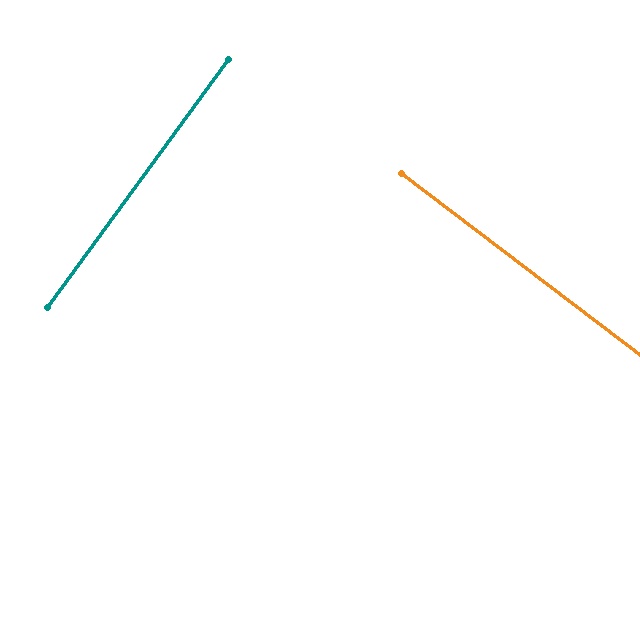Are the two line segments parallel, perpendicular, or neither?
Perpendicular — they meet at approximately 89°.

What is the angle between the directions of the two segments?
Approximately 89 degrees.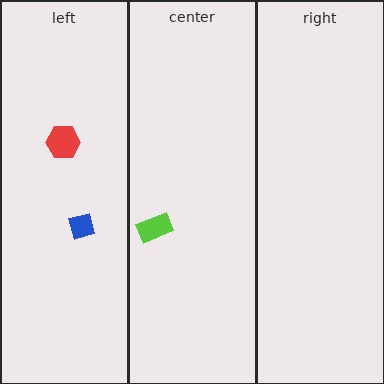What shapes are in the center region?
The lime rectangle.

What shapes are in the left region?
The red hexagon, the blue diamond.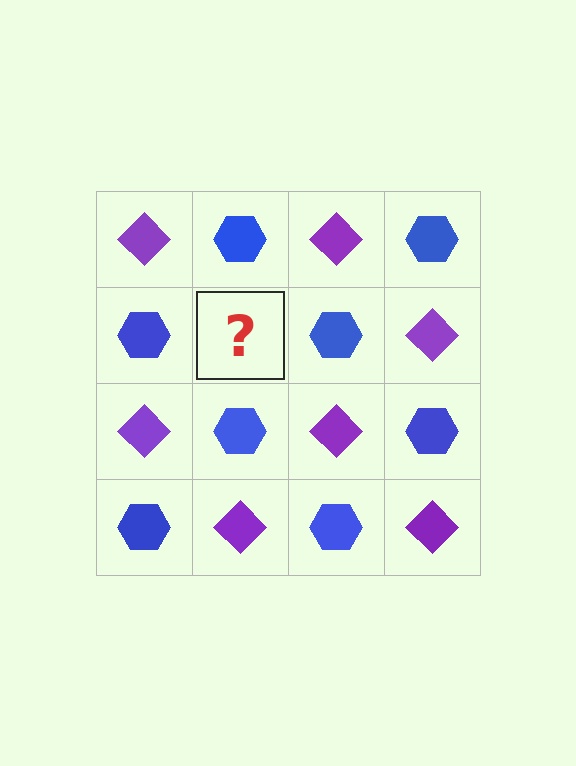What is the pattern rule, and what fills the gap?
The rule is that it alternates purple diamond and blue hexagon in a checkerboard pattern. The gap should be filled with a purple diamond.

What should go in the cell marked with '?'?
The missing cell should contain a purple diamond.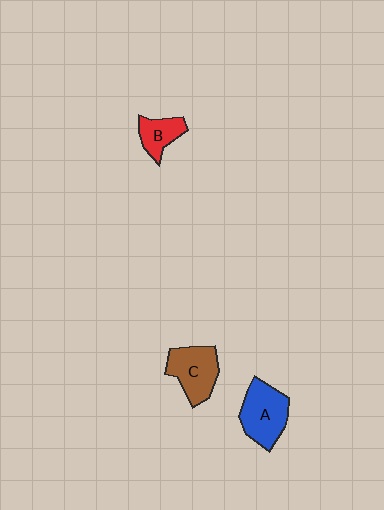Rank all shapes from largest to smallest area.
From largest to smallest: A (blue), C (brown), B (red).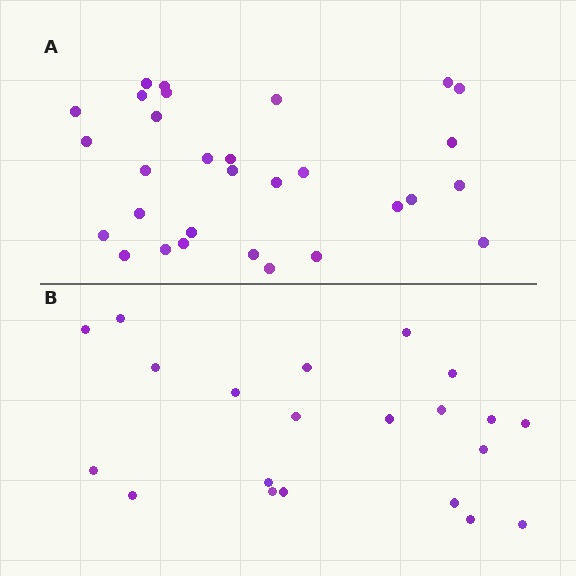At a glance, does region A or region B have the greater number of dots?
Region A (the top region) has more dots.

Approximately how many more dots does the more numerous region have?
Region A has roughly 8 or so more dots than region B.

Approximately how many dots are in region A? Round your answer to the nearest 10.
About 30 dots.